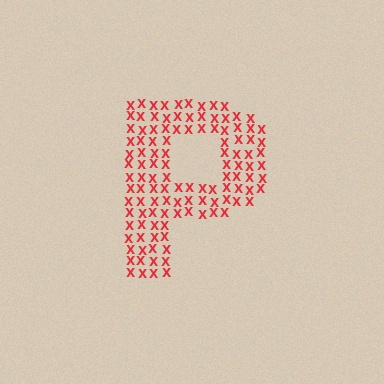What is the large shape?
The large shape is the letter P.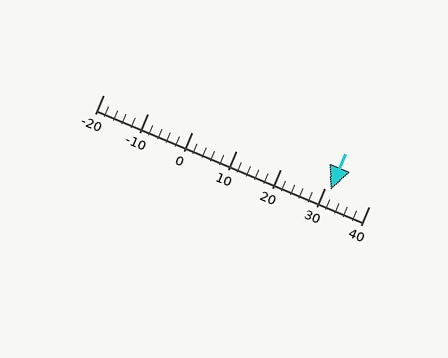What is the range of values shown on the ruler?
The ruler shows values from -20 to 40.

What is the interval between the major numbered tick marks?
The major tick marks are spaced 10 units apart.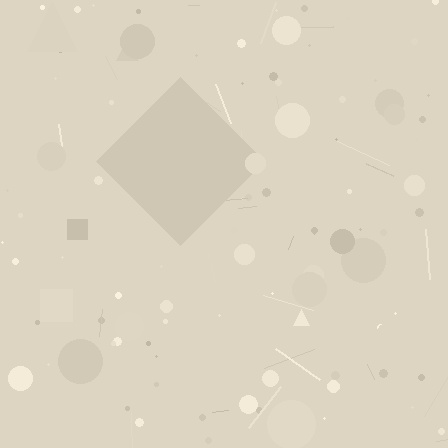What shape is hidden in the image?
A diamond is hidden in the image.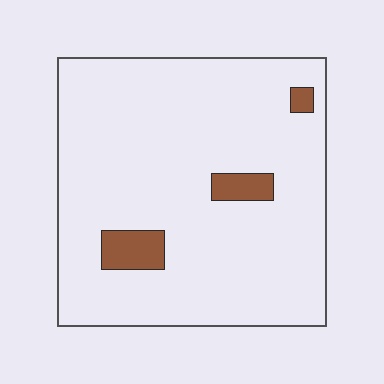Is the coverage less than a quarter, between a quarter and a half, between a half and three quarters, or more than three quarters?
Less than a quarter.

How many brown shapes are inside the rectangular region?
3.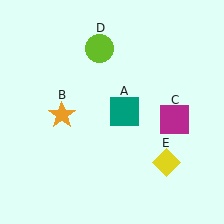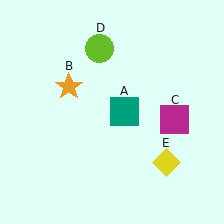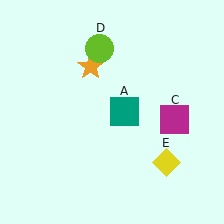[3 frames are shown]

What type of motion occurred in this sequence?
The orange star (object B) rotated clockwise around the center of the scene.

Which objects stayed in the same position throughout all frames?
Teal square (object A) and magenta square (object C) and lime circle (object D) and yellow diamond (object E) remained stationary.